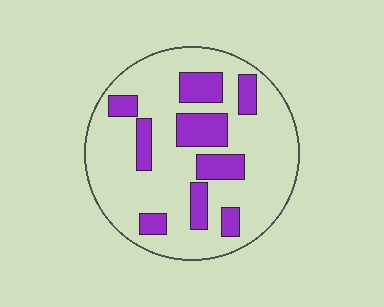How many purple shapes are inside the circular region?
9.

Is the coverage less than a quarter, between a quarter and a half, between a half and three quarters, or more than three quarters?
Less than a quarter.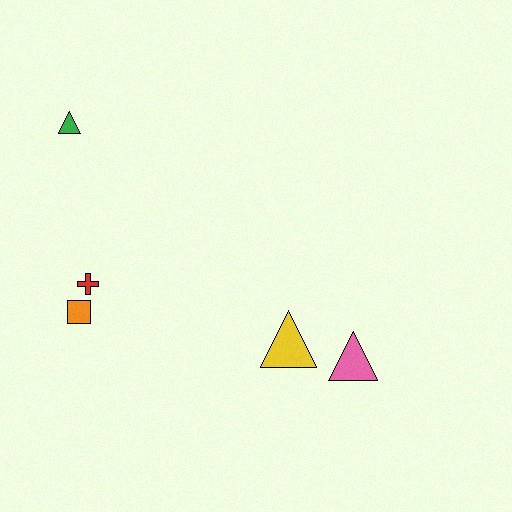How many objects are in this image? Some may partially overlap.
There are 5 objects.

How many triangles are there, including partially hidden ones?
There are 3 triangles.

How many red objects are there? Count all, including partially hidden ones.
There is 1 red object.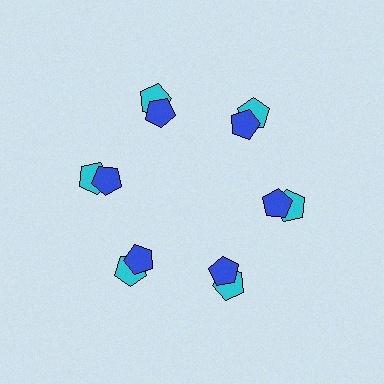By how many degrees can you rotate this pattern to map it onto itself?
The pattern maps onto itself every 60 degrees of rotation.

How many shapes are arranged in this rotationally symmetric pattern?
There are 12 shapes, arranged in 6 groups of 2.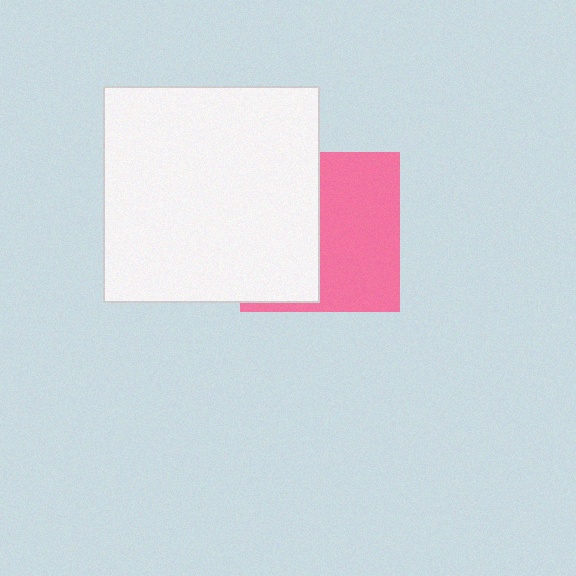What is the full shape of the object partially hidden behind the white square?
The partially hidden object is a pink square.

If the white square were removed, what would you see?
You would see the complete pink square.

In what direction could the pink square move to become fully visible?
The pink square could move right. That would shift it out from behind the white square entirely.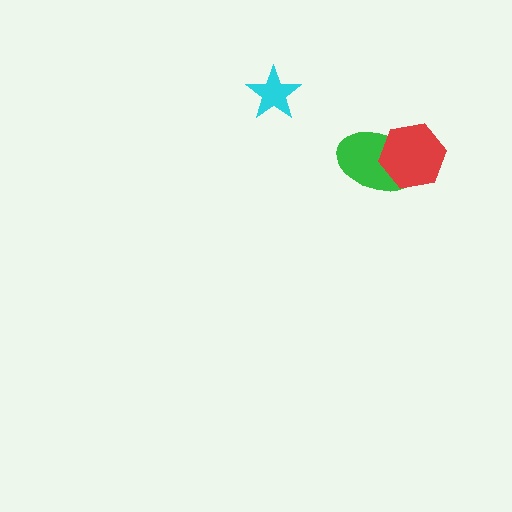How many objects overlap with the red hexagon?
1 object overlaps with the red hexagon.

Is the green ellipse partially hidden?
Yes, it is partially covered by another shape.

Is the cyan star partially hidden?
No, no other shape covers it.